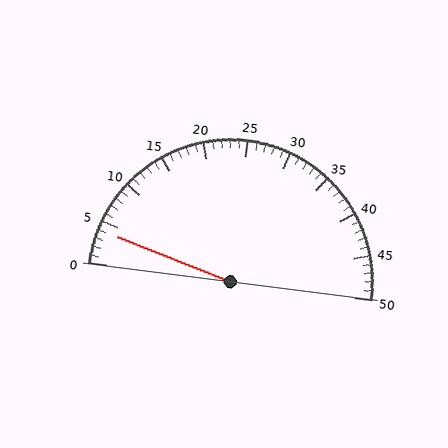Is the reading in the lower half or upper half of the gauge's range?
The reading is in the lower half of the range (0 to 50).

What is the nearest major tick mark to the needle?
The nearest major tick mark is 5.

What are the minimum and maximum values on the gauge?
The gauge ranges from 0 to 50.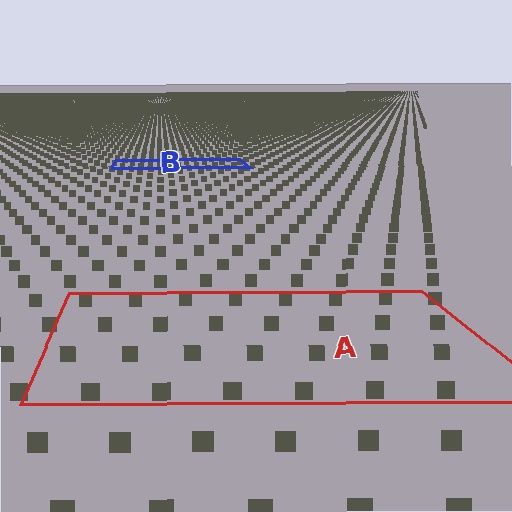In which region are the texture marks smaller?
The texture marks are smaller in region B, because it is farther away.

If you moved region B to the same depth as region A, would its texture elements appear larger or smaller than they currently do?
They would appear larger. At a closer depth, the same texture elements are projected at a bigger on-screen size.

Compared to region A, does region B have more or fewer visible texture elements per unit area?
Region B has more texture elements per unit area — they are packed more densely because it is farther away.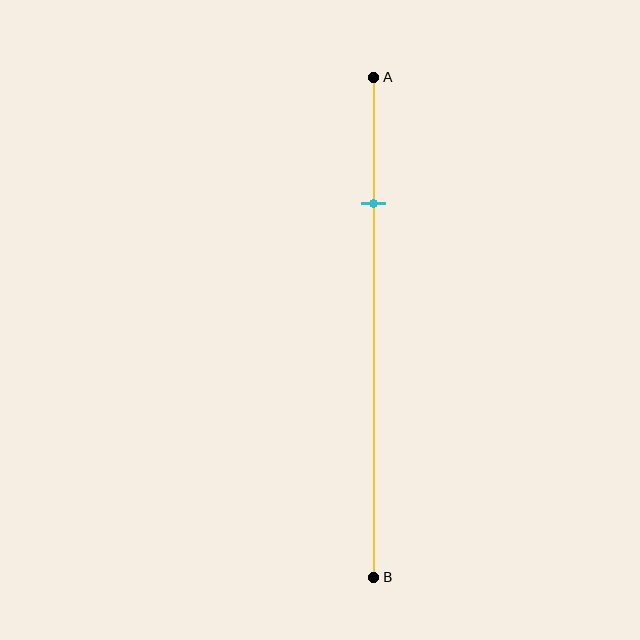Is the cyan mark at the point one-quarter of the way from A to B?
Yes, the mark is approximately at the one-quarter point.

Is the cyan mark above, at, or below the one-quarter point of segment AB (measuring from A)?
The cyan mark is approximately at the one-quarter point of segment AB.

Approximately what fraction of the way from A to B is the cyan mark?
The cyan mark is approximately 25% of the way from A to B.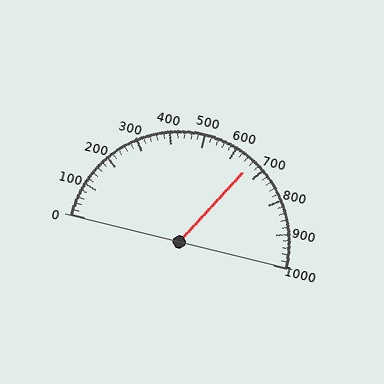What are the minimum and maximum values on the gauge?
The gauge ranges from 0 to 1000.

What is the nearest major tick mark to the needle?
The nearest major tick mark is 700.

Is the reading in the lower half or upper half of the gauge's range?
The reading is in the upper half of the range (0 to 1000).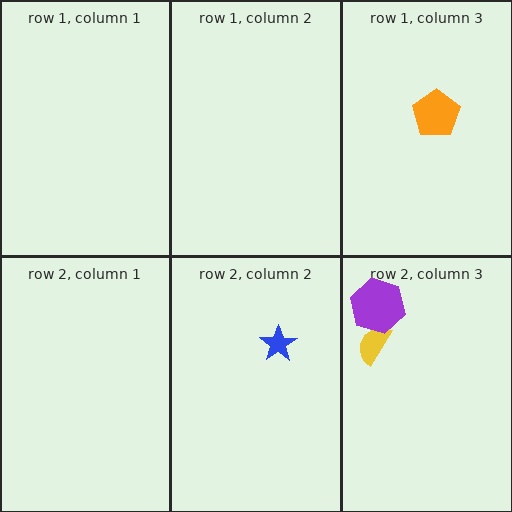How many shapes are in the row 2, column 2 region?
1.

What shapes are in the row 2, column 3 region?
The yellow semicircle, the purple hexagon.